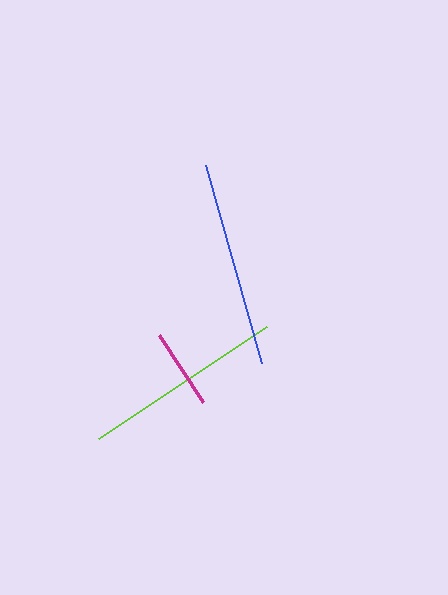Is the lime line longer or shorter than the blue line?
The blue line is longer than the lime line.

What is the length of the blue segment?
The blue segment is approximately 205 pixels long.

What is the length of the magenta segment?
The magenta segment is approximately 81 pixels long.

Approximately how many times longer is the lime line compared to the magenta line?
The lime line is approximately 2.5 times the length of the magenta line.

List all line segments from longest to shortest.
From longest to shortest: blue, lime, magenta.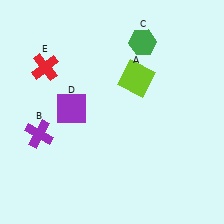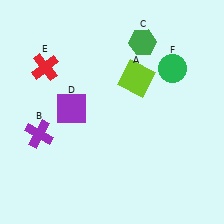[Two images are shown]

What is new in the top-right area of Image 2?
A green circle (F) was added in the top-right area of Image 2.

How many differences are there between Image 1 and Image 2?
There is 1 difference between the two images.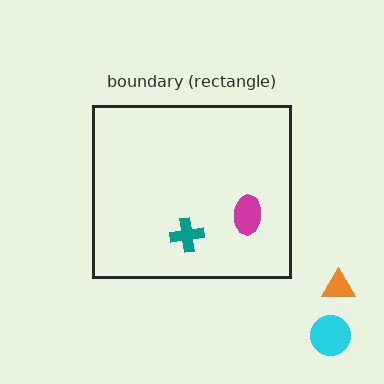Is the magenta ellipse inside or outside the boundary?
Inside.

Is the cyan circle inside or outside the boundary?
Outside.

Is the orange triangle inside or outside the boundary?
Outside.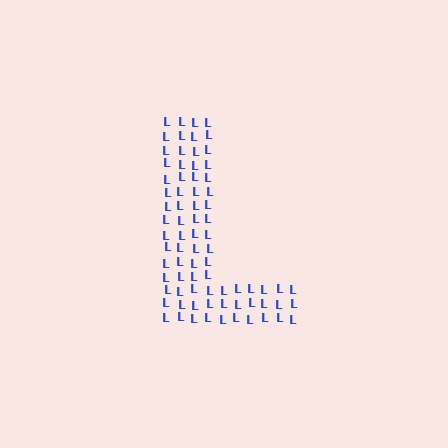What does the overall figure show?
The overall figure shows the letter L.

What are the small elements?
The small elements are letter L's.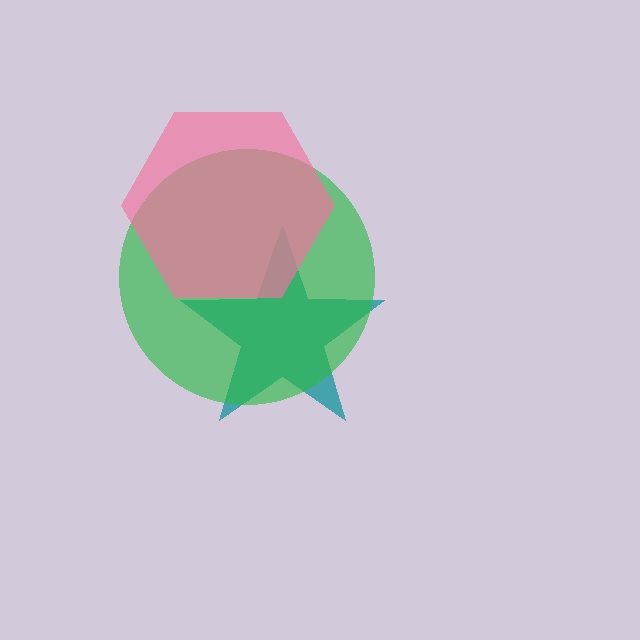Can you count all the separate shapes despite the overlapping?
Yes, there are 3 separate shapes.